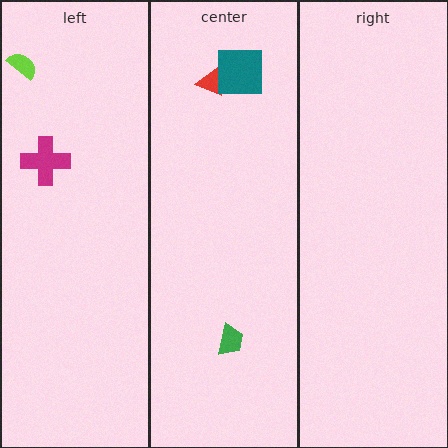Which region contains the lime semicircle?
The left region.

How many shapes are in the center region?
3.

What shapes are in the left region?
The lime semicircle, the magenta cross.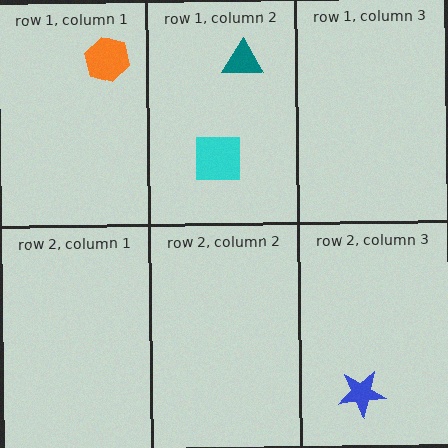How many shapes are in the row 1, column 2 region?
2.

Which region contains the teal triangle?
The row 1, column 2 region.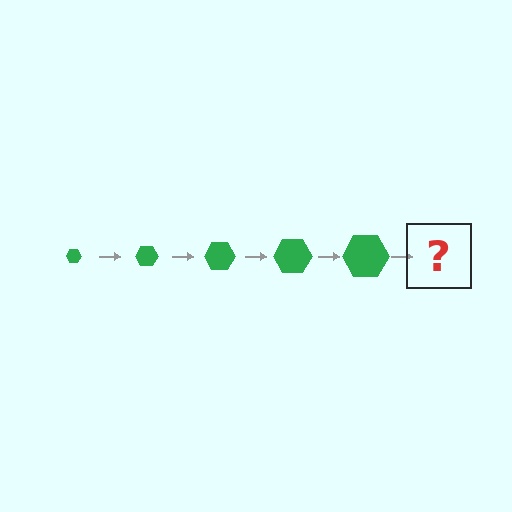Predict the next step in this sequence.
The next step is a green hexagon, larger than the previous one.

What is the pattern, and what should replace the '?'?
The pattern is that the hexagon gets progressively larger each step. The '?' should be a green hexagon, larger than the previous one.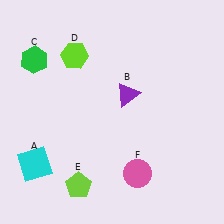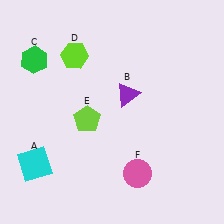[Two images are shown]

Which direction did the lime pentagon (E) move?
The lime pentagon (E) moved up.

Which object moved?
The lime pentagon (E) moved up.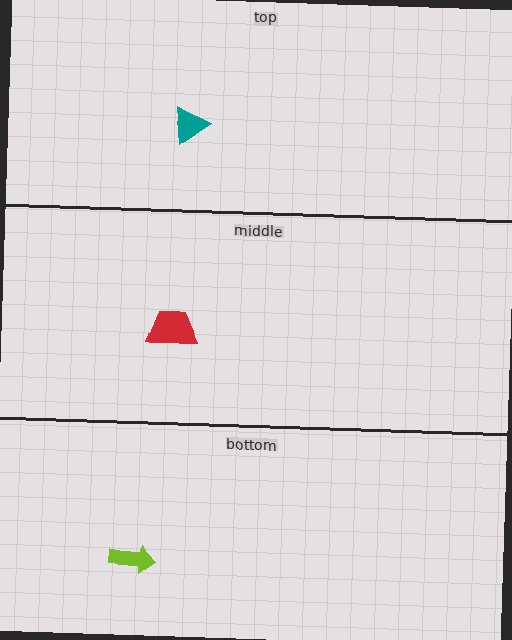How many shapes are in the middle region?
1.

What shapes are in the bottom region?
The lime arrow.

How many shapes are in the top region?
1.